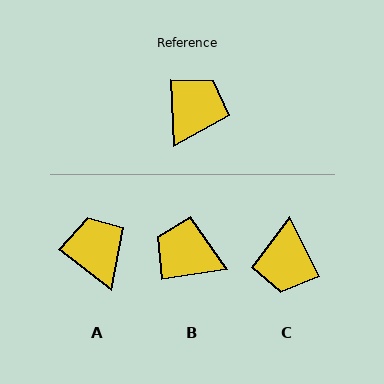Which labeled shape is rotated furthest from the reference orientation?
C, about 156 degrees away.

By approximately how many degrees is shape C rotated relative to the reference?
Approximately 156 degrees clockwise.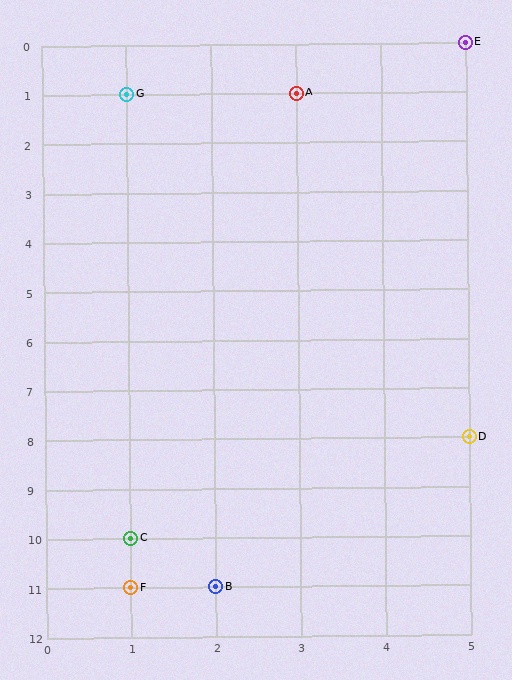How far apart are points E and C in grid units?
Points E and C are 4 columns and 10 rows apart (about 10.8 grid units diagonally).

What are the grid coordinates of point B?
Point B is at grid coordinates (2, 11).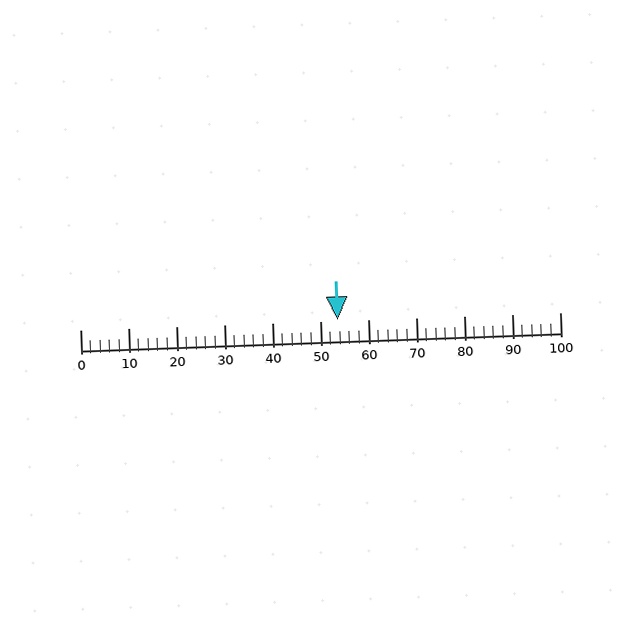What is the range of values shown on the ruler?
The ruler shows values from 0 to 100.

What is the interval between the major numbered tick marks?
The major tick marks are spaced 10 units apart.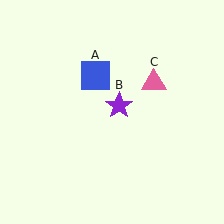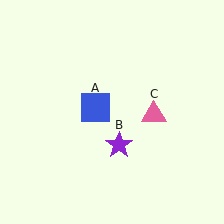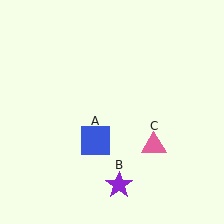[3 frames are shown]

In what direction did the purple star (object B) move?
The purple star (object B) moved down.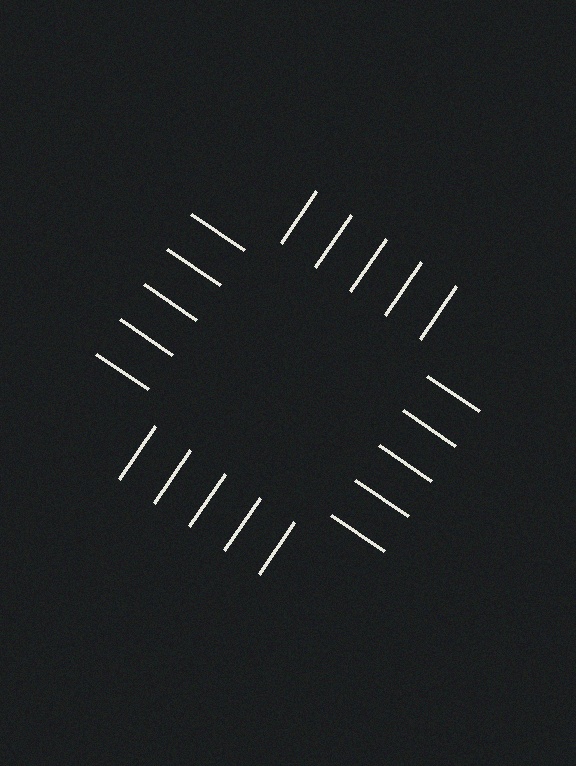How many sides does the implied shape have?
4 sides — the line-ends trace a square.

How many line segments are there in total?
20 — 5 along each of the 4 edges.